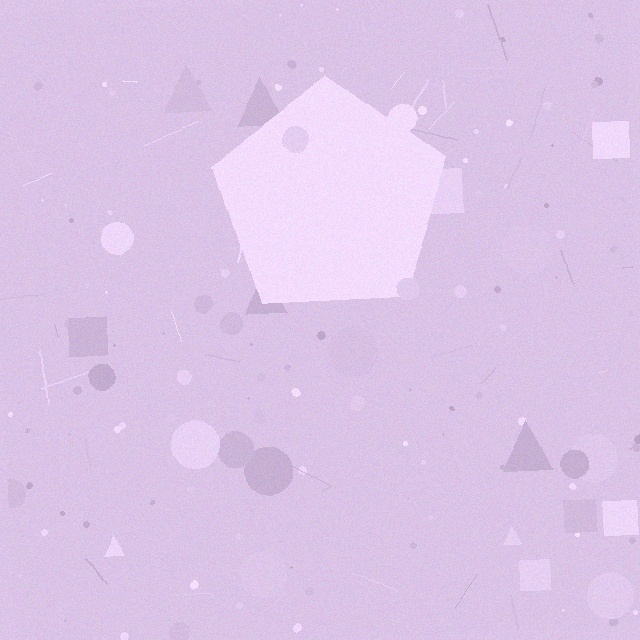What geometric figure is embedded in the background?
A pentagon is embedded in the background.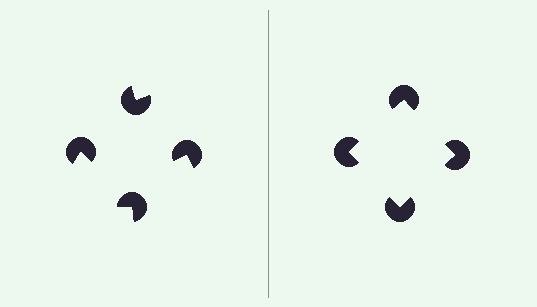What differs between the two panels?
The pac-man discs are positioned identically on both sides; only the wedge orientations differ. On the right they align to a square; on the left they are misaligned.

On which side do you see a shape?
An illusory square appears on the right side. On the left side the wedge cuts are rotated, so no coherent shape forms.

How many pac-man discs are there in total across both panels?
8 — 4 on each side.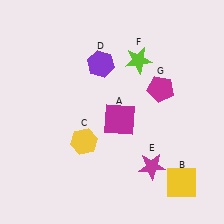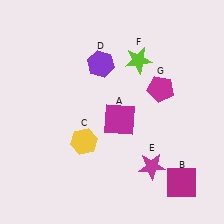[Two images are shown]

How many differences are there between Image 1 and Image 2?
There is 1 difference between the two images.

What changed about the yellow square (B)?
In Image 1, B is yellow. In Image 2, it changed to magenta.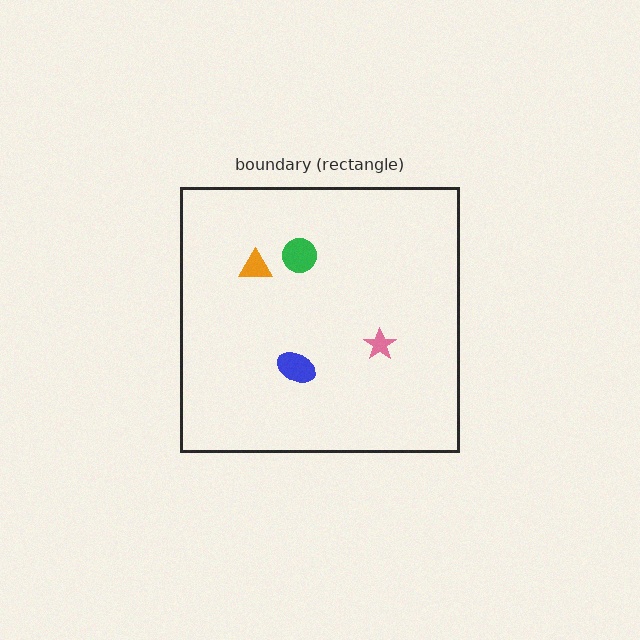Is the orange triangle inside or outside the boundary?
Inside.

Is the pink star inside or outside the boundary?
Inside.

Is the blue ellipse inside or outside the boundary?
Inside.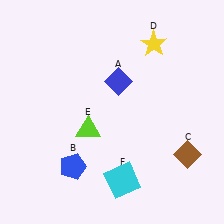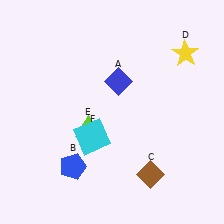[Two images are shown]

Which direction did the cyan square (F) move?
The cyan square (F) moved up.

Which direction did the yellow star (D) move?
The yellow star (D) moved right.